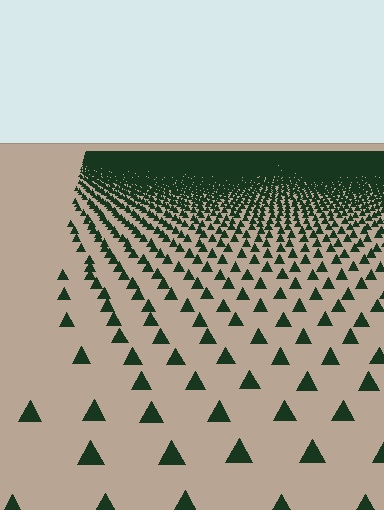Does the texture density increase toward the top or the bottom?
Density increases toward the top.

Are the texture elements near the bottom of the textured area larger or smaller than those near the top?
Larger. Near the bottom, elements are closer to the viewer and appear at a bigger on-screen size.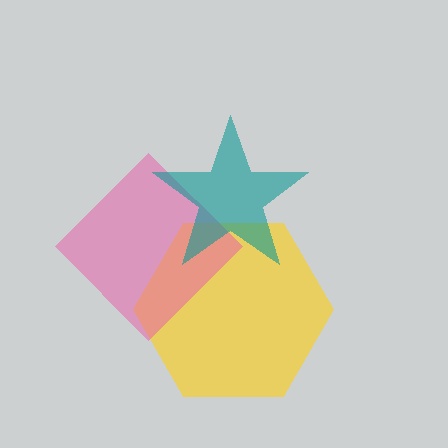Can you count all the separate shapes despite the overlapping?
Yes, there are 3 separate shapes.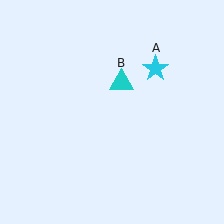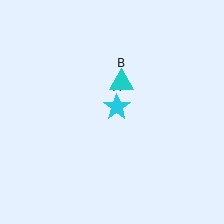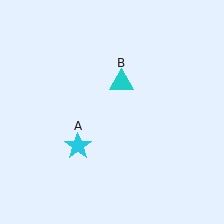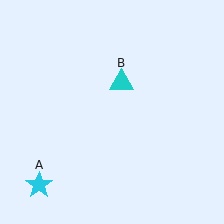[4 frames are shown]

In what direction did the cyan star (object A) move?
The cyan star (object A) moved down and to the left.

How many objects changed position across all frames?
1 object changed position: cyan star (object A).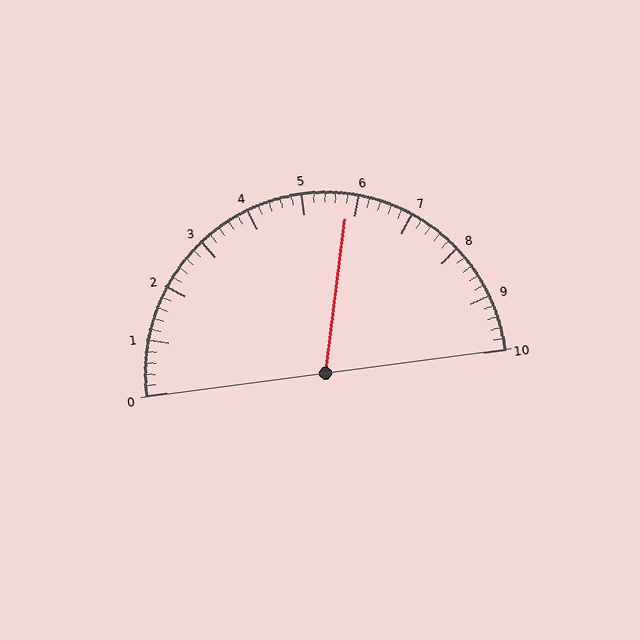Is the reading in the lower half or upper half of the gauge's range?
The reading is in the upper half of the range (0 to 10).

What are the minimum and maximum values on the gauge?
The gauge ranges from 0 to 10.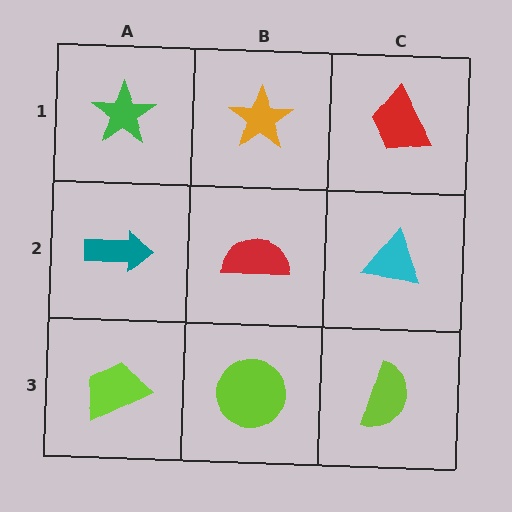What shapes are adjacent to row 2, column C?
A red trapezoid (row 1, column C), a lime semicircle (row 3, column C), a red semicircle (row 2, column B).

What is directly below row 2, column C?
A lime semicircle.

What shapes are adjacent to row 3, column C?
A cyan triangle (row 2, column C), a lime circle (row 3, column B).